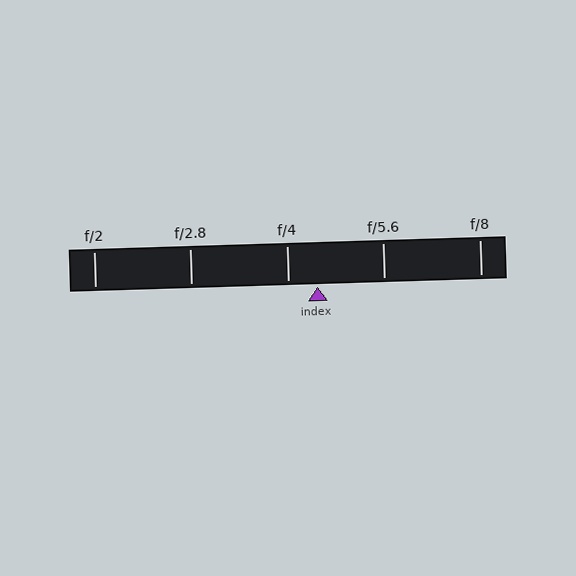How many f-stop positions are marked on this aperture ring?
There are 5 f-stop positions marked.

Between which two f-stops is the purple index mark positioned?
The index mark is between f/4 and f/5.6.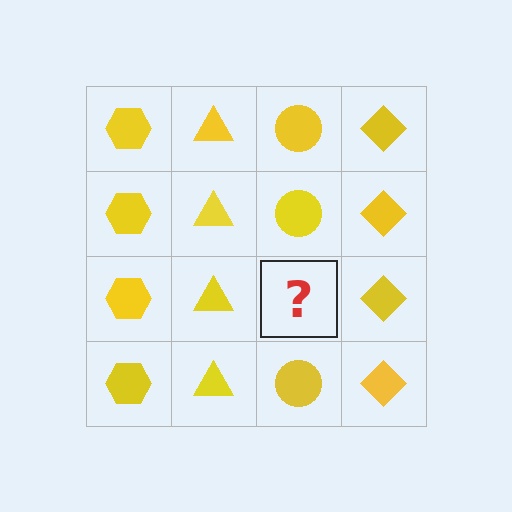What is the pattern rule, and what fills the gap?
The rule is that each column has a consistent shape. The gap should be filled with a yellow circle.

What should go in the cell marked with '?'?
The missing cell should contain a yellow circle.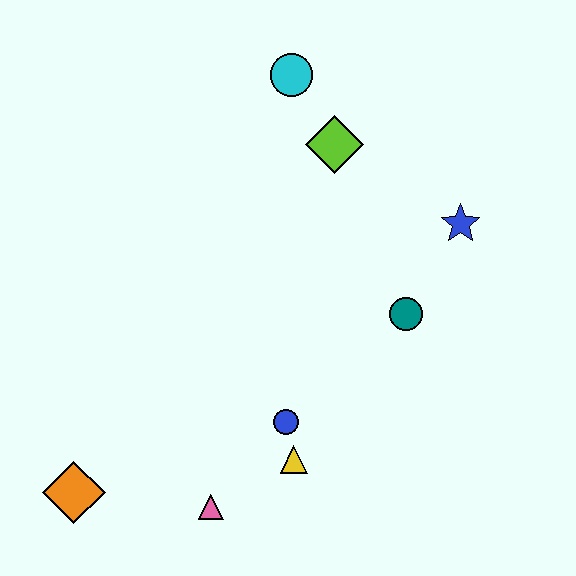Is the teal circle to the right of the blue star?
No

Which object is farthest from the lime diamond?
The orange diamond is farthest from the lime diamond.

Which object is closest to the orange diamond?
The pink triangle is closest to the orange diamond.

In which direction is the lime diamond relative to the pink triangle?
The lime diamond is above the pink triangle.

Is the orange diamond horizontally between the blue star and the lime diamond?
No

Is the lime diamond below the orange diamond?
No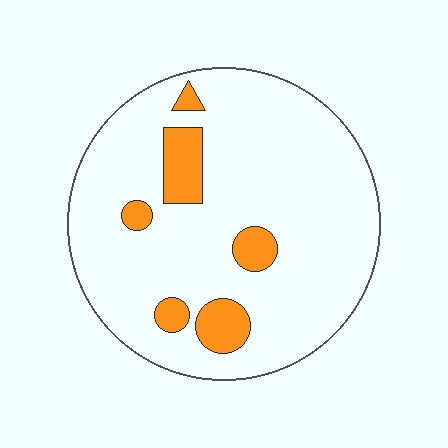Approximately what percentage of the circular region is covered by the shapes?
Approximately 10%.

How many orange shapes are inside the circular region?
6.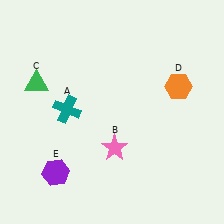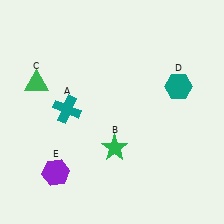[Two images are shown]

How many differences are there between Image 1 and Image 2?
There are 2 differences between the two images.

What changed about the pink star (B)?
In Image 1, B is pink. In Image 2, it changed to green.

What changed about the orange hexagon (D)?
In Image 1, D is orange. In Image 2, it changed to teal.